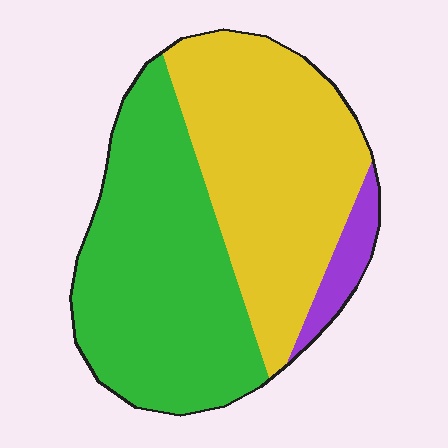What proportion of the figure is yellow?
Yellow covers about 45% of the figure.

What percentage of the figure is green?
Green takes up about one half (1/2) of the figure.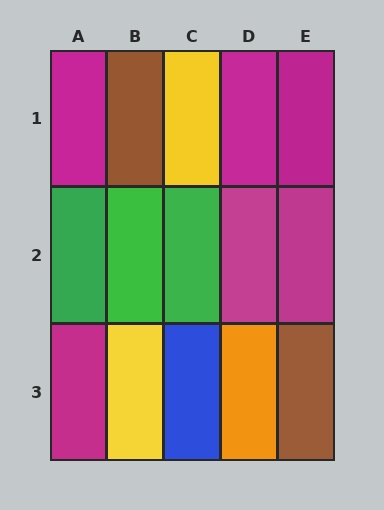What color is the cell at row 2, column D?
Magenta.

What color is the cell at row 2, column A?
Green.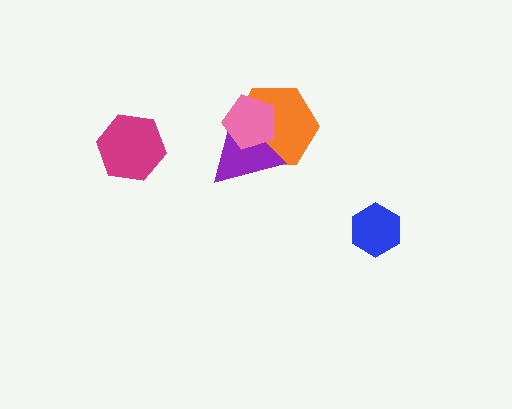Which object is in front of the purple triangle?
The pink pentagon is in front of the purple triangle.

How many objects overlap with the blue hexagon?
0 objects overlap with the blue hexagon.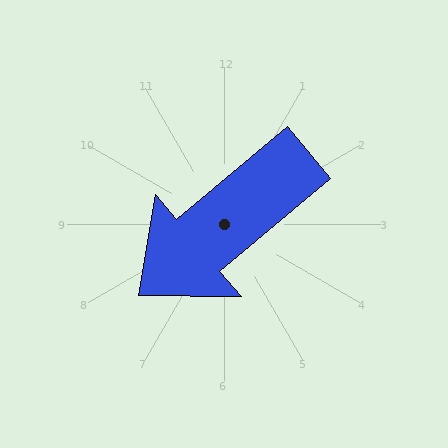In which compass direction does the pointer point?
Southwest.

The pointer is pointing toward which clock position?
Roughly 8 o'clock.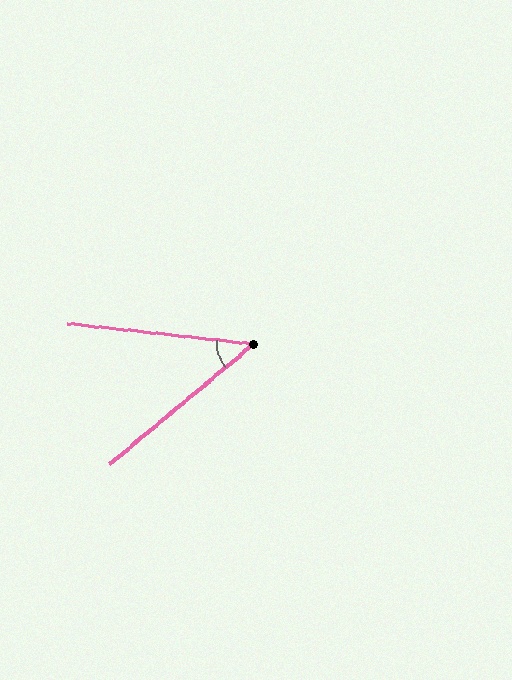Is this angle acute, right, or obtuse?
It is acute.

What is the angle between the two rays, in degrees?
Approximately 46 degrees.